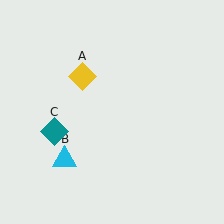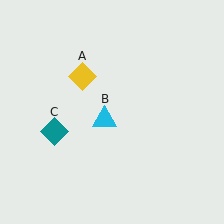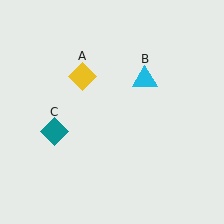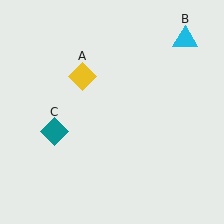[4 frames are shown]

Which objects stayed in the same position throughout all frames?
Yellow diamond (object A) and teal diamond (object C) remained stationary.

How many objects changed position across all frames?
1 object changed position: cyan triangle (object B).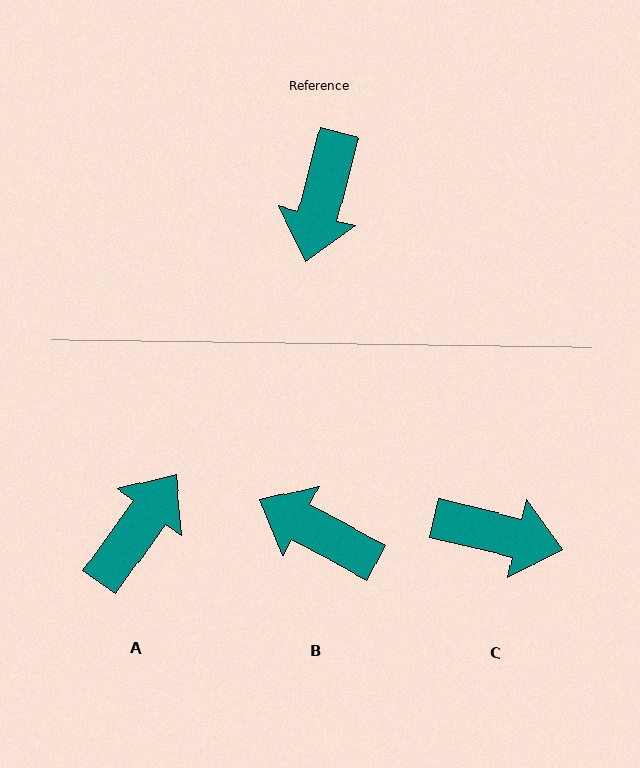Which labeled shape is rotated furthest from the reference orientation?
A, about 159 degrees away.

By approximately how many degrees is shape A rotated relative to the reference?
Approximately 159 degrees counter-clockwise.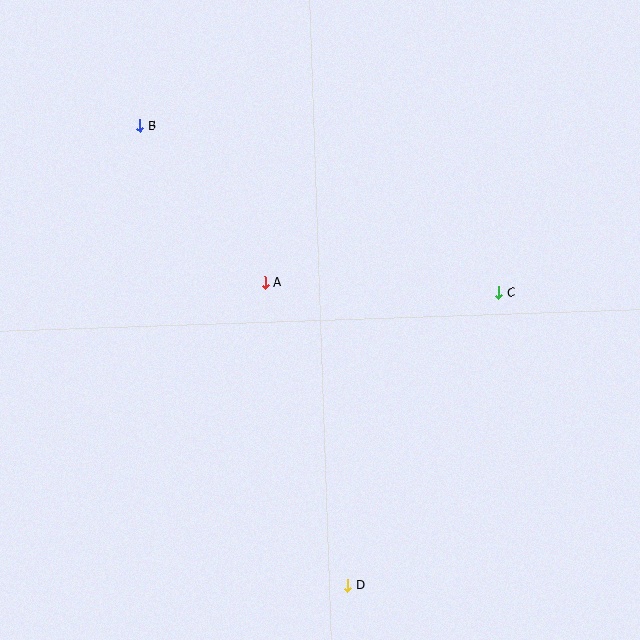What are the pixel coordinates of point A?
Point A is at (265, 283).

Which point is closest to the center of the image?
Point A at (265, 283) is closest to the center.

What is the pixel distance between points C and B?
The distance between C and B is 396 pixels.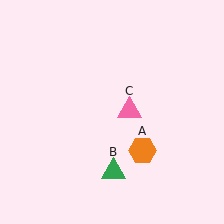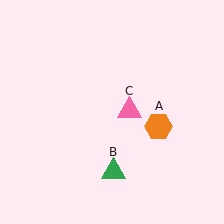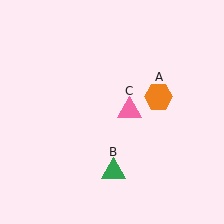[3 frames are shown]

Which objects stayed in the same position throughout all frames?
Green triangle (object B) and pink triangle (object C) remained stationary.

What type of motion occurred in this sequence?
The orange hexagon (object A) rotated counterclockwise around the center of the scene.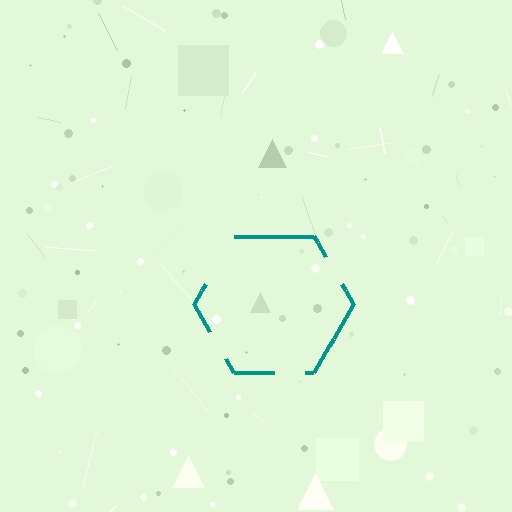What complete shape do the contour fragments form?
The contour fragments form a hexagon.